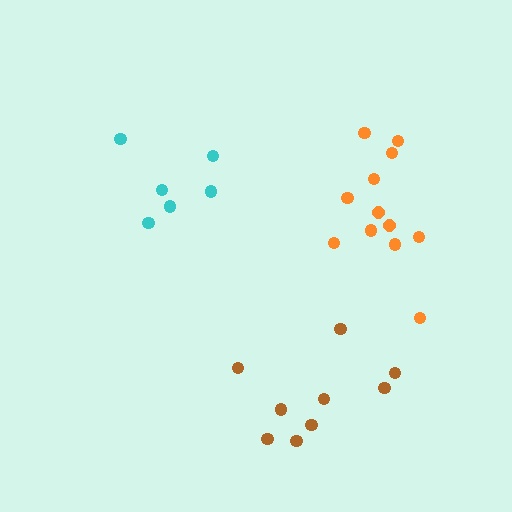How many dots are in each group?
Group 1: 9 dots, Group 2: 6 dots, Group 3: 12 dots (27 total).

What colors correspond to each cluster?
The clusters are colored: brown, cyan, orange.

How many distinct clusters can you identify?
There are 3 distinct clusters.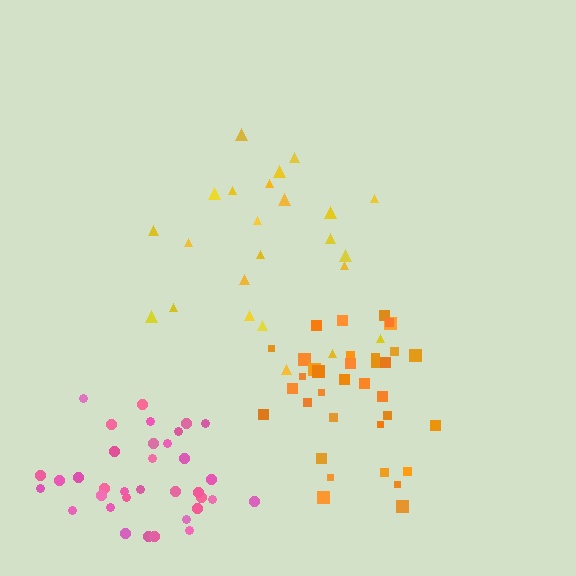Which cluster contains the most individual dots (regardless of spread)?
Pink (35).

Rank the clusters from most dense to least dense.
orange, pink, yellow.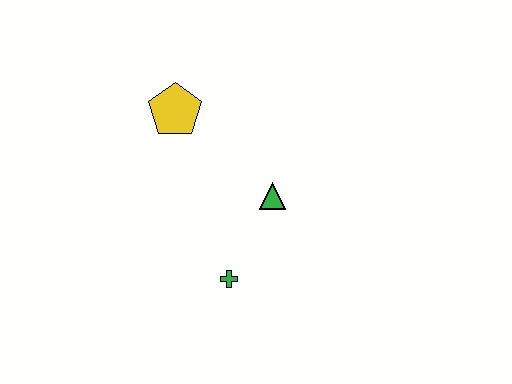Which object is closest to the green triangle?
The green cross is closest to the green triangle.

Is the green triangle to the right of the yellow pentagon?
Yes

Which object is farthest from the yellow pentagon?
The green cross is farthest from the yellow pentagon.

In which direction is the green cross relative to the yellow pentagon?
The green cross is below the yellow pentagon.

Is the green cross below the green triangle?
Yes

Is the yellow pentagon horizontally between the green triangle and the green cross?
No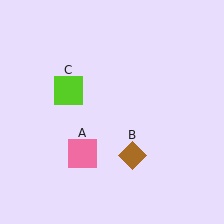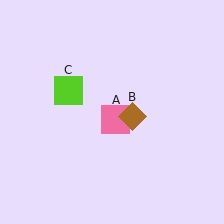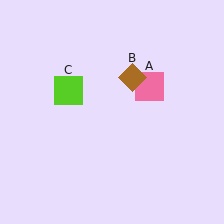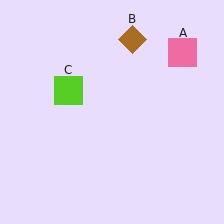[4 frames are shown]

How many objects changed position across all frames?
2 objects changed position: pink square (object A), brown diamond (object B).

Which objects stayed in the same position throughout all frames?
Lime square (object C) remained stationary.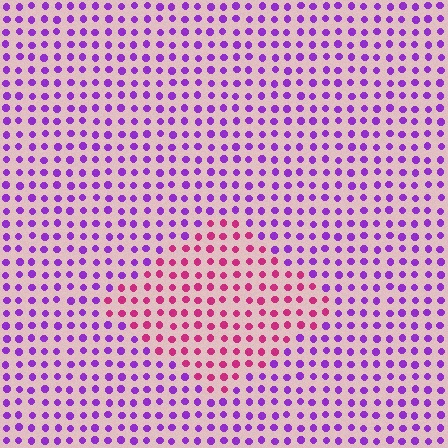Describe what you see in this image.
The image is filled with small purple elements in a uniform arrangement. A diamond-shaped region is visible where the elements are tinted to a slightly different hue, forming a subtle color boundary.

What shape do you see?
I see a diamond.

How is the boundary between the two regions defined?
The boundary is defined purely by a slight shift in hue (about 50 degrees). Spacing, size, and orientation are identical on both sides.